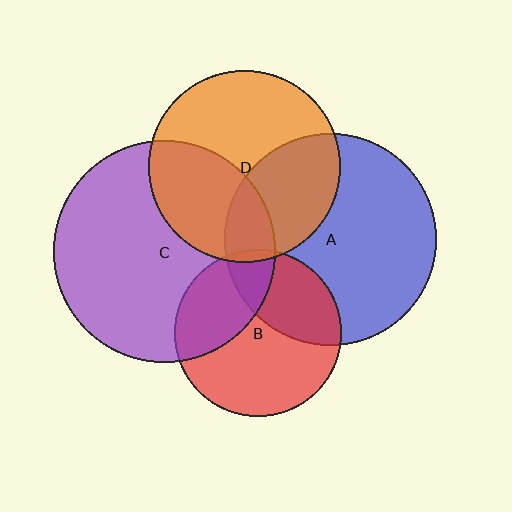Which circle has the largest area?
Circle C (purple).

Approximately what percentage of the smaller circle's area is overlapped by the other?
Approximately 35%.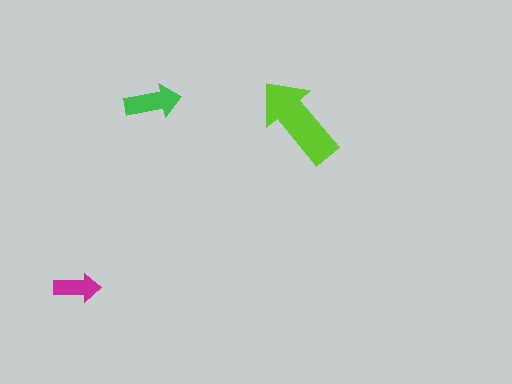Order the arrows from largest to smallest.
the lime one, the green one, the magenta one.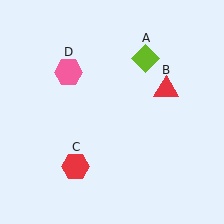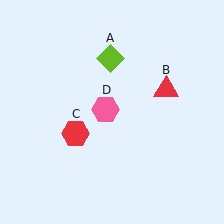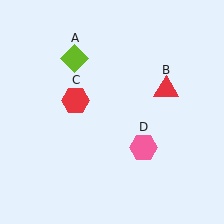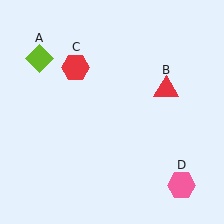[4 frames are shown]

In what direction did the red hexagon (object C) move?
The red hexagon (object C) moved up.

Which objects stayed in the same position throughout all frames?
Red triangle (object B) remained stationary.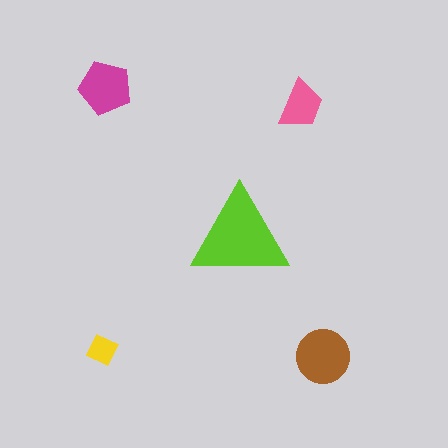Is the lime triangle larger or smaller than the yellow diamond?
Larger.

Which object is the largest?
The lime triangle.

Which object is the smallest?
The yellow diamond.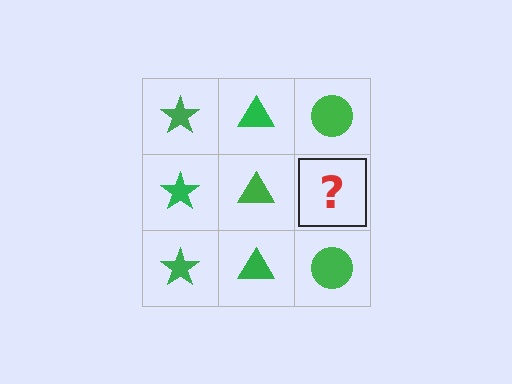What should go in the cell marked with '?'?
The missing cell should contain a green circle.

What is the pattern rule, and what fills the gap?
The rule is that each column has a consistent shape. The gap should be filled with a green circle.